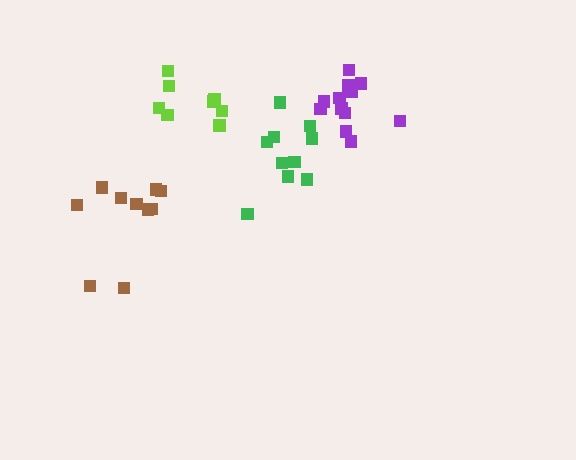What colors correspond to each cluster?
The clusters are colored: lime, green, brown, purple.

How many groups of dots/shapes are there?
There are 4 groups.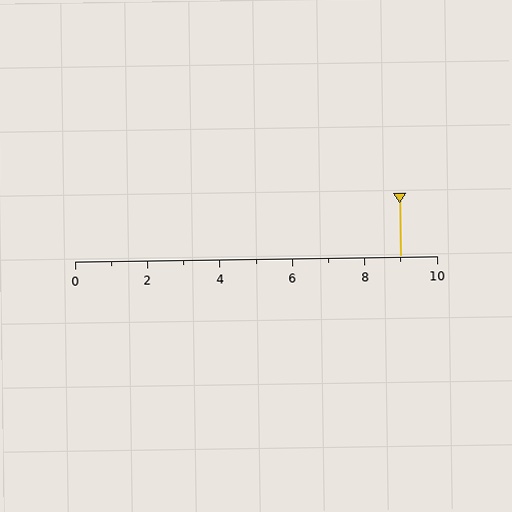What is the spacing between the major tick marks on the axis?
The major ticks are spaced 2 apart.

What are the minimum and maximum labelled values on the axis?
The axis runs from 0 to 10.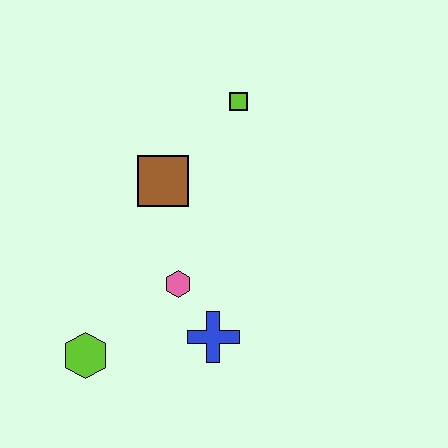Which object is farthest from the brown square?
The lime hexagon is farthest from the brown square.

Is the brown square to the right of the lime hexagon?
Yes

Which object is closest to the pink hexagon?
The blue cross is closest to the pink hexagon.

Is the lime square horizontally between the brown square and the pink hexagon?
No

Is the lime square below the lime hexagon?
No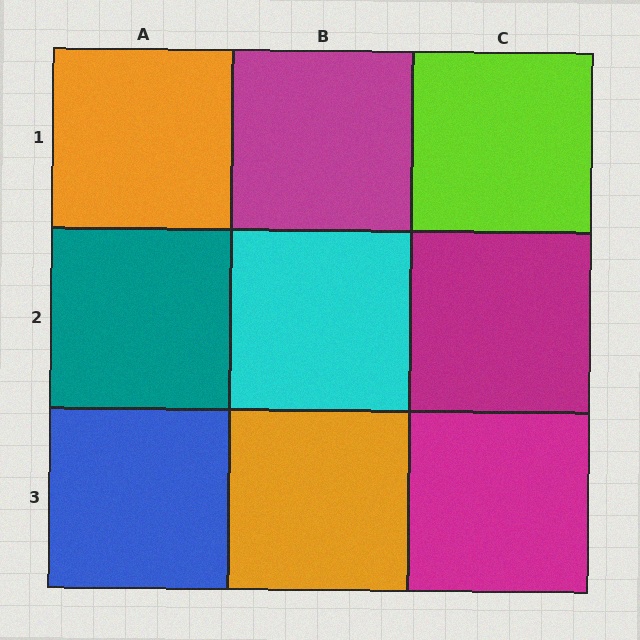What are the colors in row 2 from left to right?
Teal, cyan, magenta.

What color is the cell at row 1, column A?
Orange.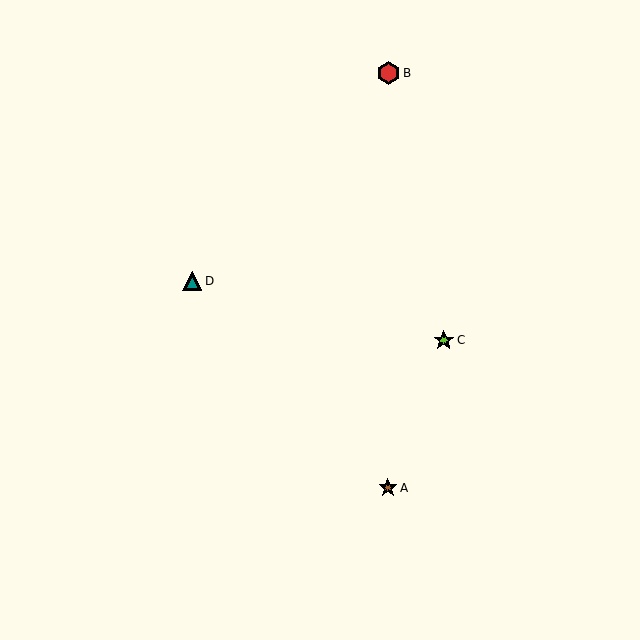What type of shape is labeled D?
Shape D is a teal triangle.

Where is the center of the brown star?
The center of the brown star is at (388, 488).